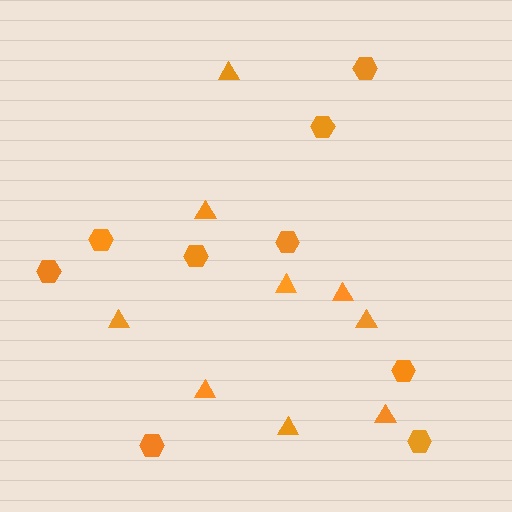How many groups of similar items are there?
There are 2 groups: one group of triangles (9) and one group of hexagons (9).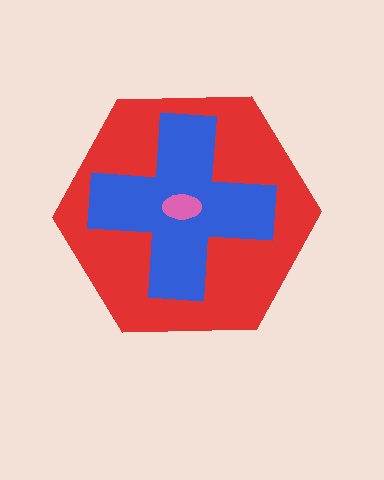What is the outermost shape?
The red hexagon.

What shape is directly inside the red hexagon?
The blue cross.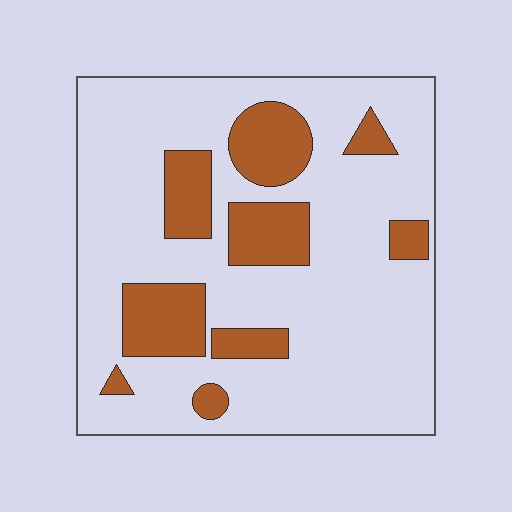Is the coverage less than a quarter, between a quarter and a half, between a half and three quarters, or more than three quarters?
Less than a quarter.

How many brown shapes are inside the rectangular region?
9.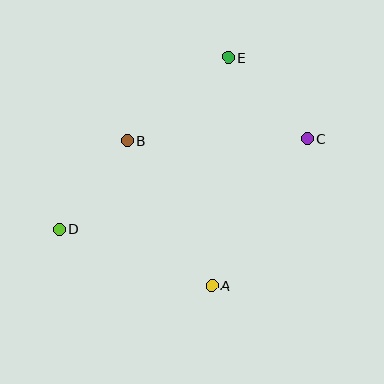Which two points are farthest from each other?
Points C and D are farthest from each other.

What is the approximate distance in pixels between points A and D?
The distance between A and D is approximately 162 pixels.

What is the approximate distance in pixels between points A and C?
The distance between A and C is approximately 175 pixels.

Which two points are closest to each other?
Points B and D are closest to each other.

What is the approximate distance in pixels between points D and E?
The distance between D and E is approximately 241 pixels.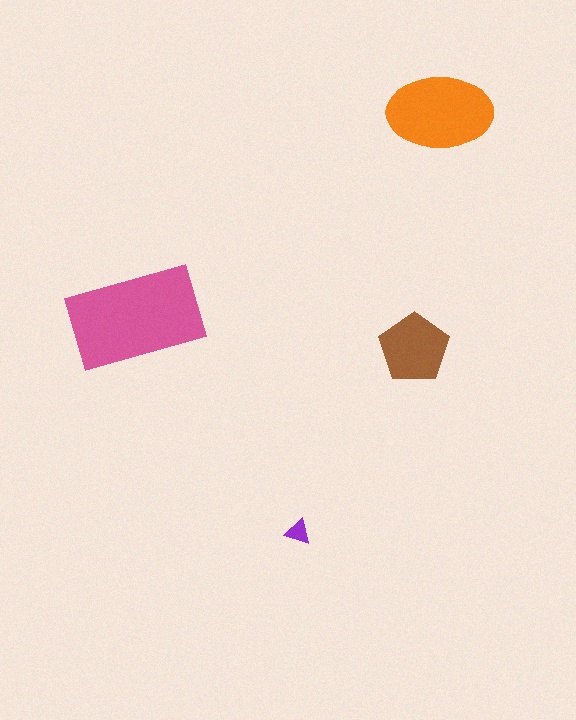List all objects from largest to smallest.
The pink rectangle, the orange ellipse, the brown pentagon, the purple triangle.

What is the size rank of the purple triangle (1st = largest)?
4th.